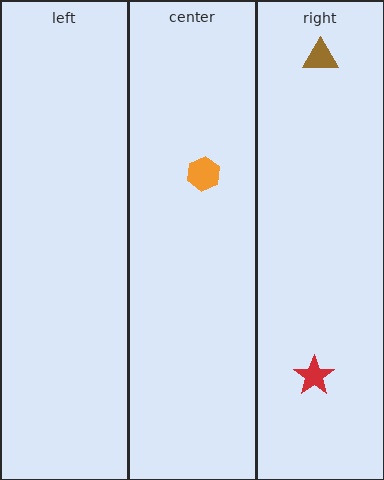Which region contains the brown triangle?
The right region.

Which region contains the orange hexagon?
The center region.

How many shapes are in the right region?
2.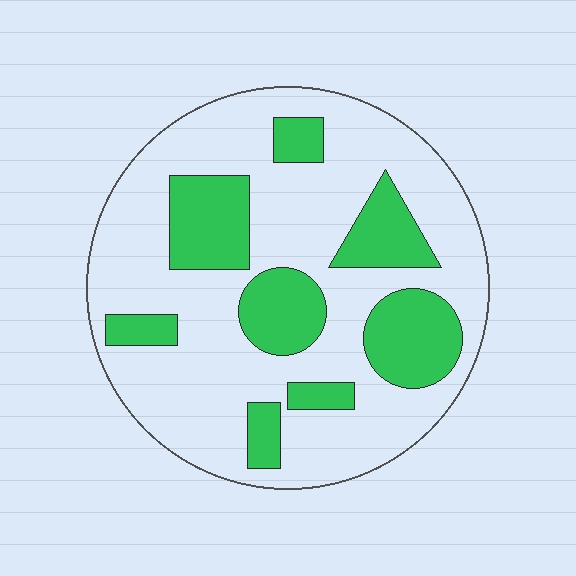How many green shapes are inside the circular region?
8.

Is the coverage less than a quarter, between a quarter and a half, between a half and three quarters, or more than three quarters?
Between a quarter and a half.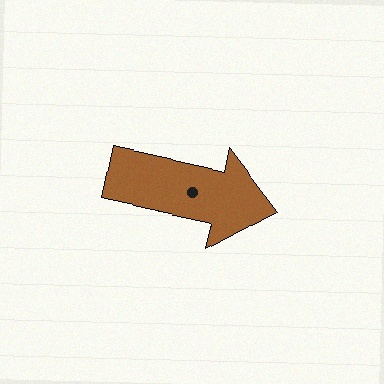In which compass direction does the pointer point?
East.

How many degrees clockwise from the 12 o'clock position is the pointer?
Approximately 102 degrees.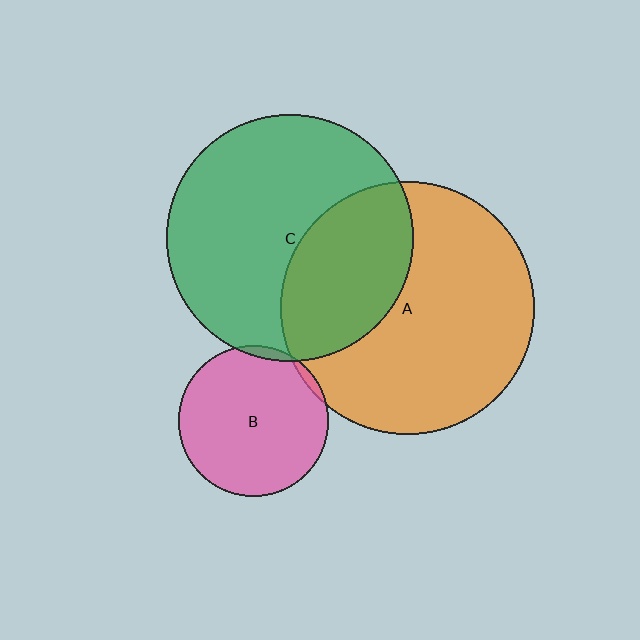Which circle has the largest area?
Circle A (orange).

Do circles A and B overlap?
Yes.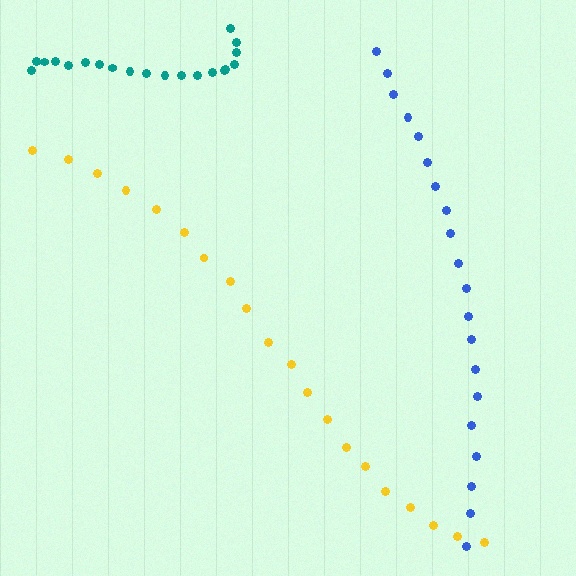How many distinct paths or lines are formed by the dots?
There are 3 distinct paths.